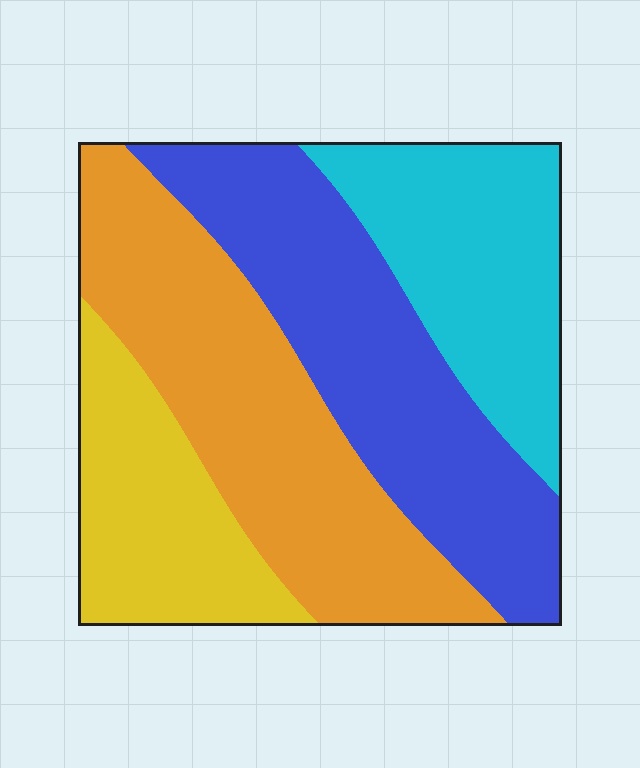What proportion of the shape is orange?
Orange covers about 30% of the shape.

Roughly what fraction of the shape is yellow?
Yellow covers 17% of the shape.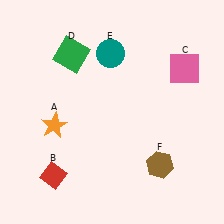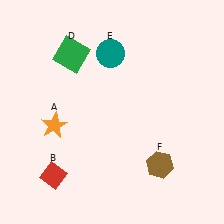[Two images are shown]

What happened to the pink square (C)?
The pink square (C) was removed in Image 2. It was in the top-right area of Image 1.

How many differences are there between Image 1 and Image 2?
There is 1 difference between the two images.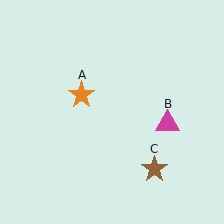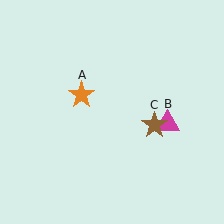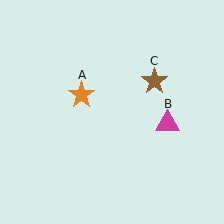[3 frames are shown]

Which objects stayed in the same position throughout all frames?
Orange star (object A) and magenta triangle (object B) remained stationary.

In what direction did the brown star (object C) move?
The brown star (object C) moved up.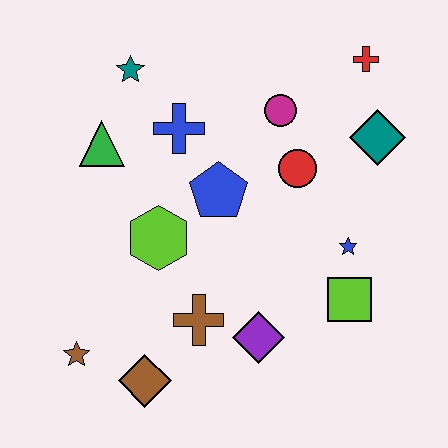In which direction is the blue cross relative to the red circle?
The blue cross is to the left of the red circle.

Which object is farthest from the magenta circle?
The brown star is farthest from the magenta circle.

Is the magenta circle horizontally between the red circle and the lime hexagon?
Yes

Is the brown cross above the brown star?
Yes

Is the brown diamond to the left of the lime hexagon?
Yes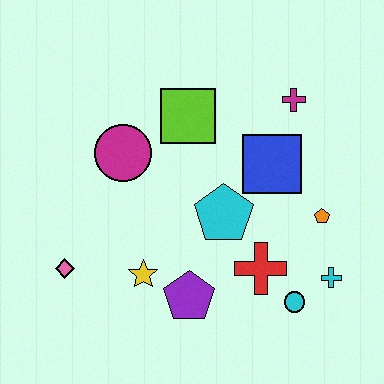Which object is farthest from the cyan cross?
The pink diamond is farthest from the cyan cross.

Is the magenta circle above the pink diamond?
Yes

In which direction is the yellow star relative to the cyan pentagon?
The yellow star is to the left of the cyan pentagon.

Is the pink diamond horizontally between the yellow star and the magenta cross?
No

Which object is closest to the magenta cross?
The blue square is closest to the magenta cross.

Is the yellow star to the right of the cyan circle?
No